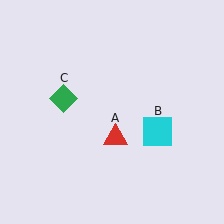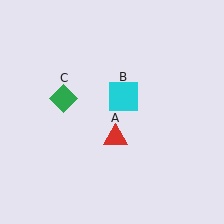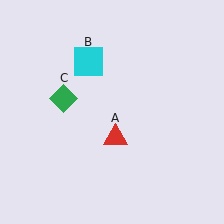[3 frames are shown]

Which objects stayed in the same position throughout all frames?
Red triangle (object A) and green diamond (object C) remained stationary.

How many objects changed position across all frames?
1 object changed position: cyan square (object B).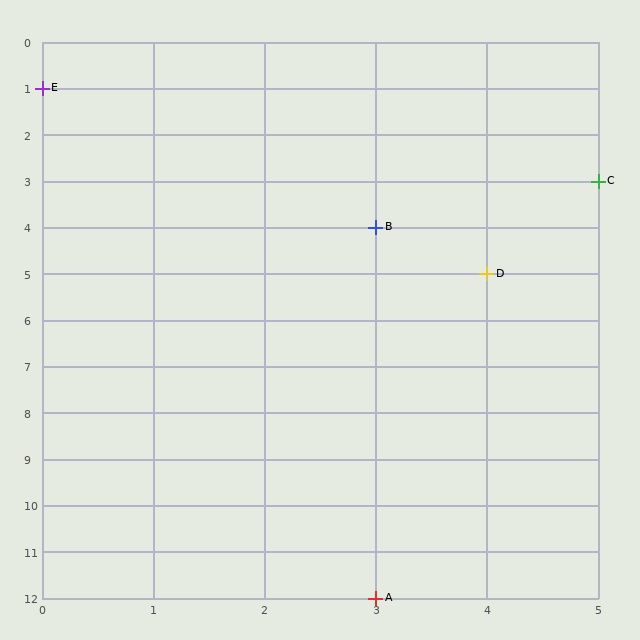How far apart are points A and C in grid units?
Points A and C are 2 columns and 9 rows apart (about 9.2 grid units diagonally).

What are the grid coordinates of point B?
Point B is at grid coordinates (3, 4).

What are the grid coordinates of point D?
Point D is at grid coordinates (4, 5).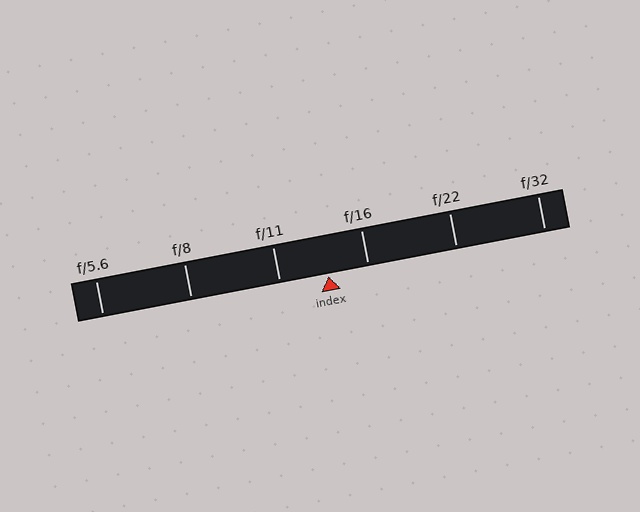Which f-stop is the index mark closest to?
The index mark is closest to f/16.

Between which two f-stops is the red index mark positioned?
The index mark is between f/11 and f/16.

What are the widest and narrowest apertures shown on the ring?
The widest aperture shown is f/5.6 and the narrowest is f/32.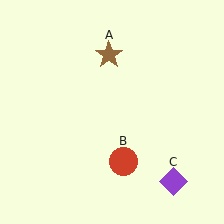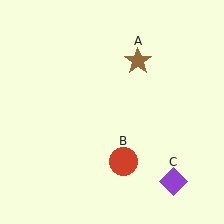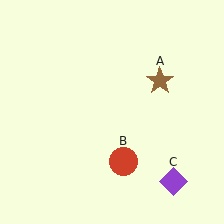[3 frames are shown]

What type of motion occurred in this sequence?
The brown star (object A) rotated clockwise around the center of the scene.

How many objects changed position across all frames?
1 object changed position: brown star (object A).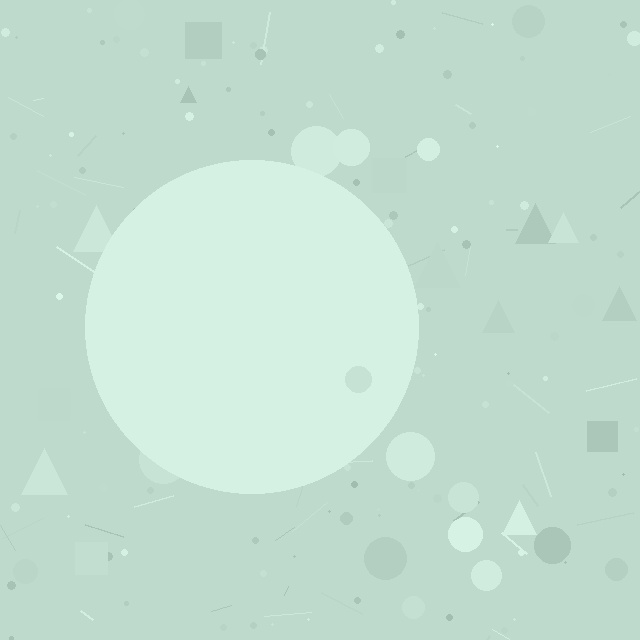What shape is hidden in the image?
A circle is hidden in the image.